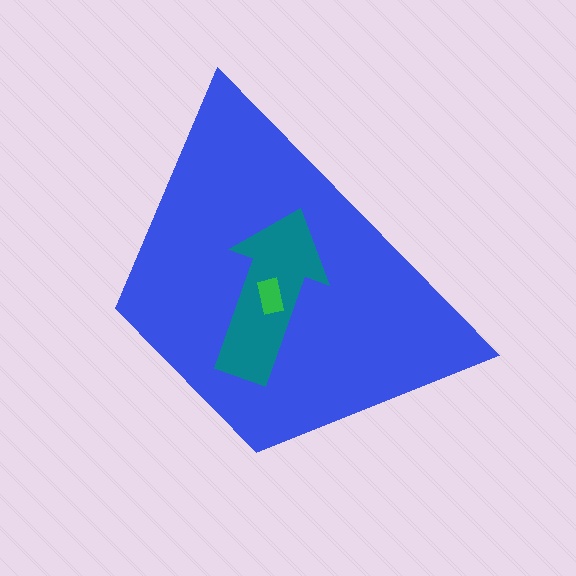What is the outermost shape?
The blue trapezoid.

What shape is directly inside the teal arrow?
The green rectangle.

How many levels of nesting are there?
3.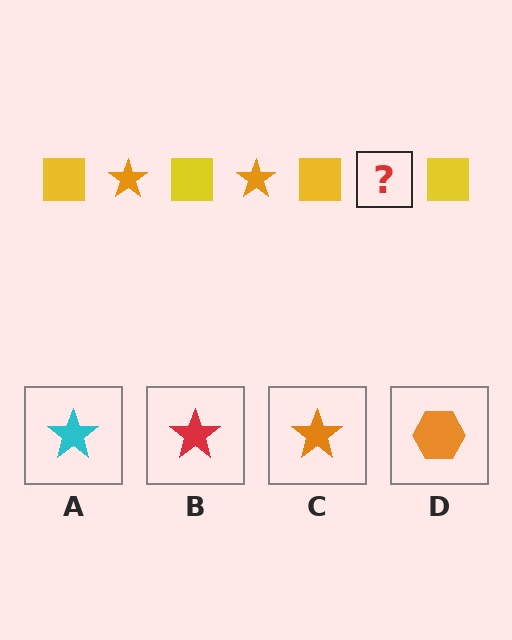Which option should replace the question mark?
Option C.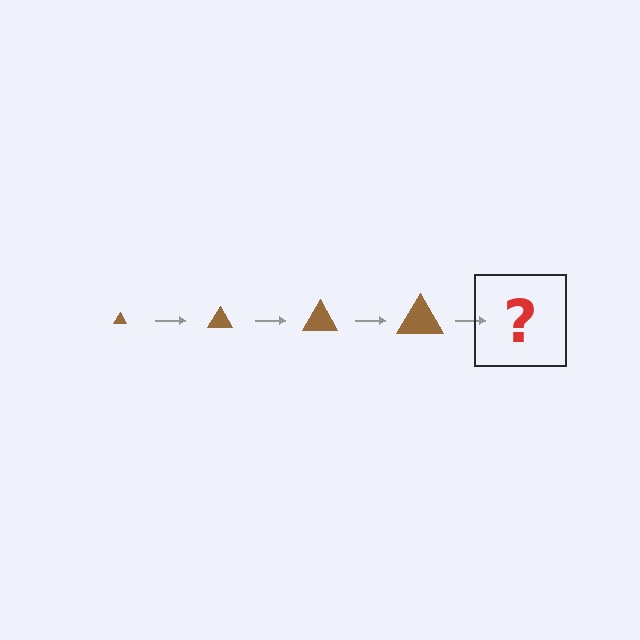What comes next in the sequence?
The next element should be a brown triangle, larger than the previous one.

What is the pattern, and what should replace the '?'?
The pattern is that the triangle gets progressively larger each step. The '?' should be a brown triangle, larger than the previous one.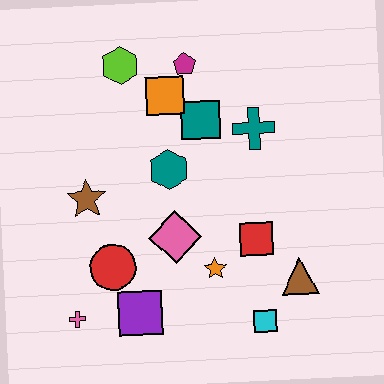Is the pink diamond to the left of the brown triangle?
Yes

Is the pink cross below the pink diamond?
Yes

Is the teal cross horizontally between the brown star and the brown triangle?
Yes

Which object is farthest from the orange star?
The lime hexagon is farthest from the orange star.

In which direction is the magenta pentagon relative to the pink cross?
The magenta pentagon is above the pink cross.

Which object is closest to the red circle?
The purple square is closest to the red circle.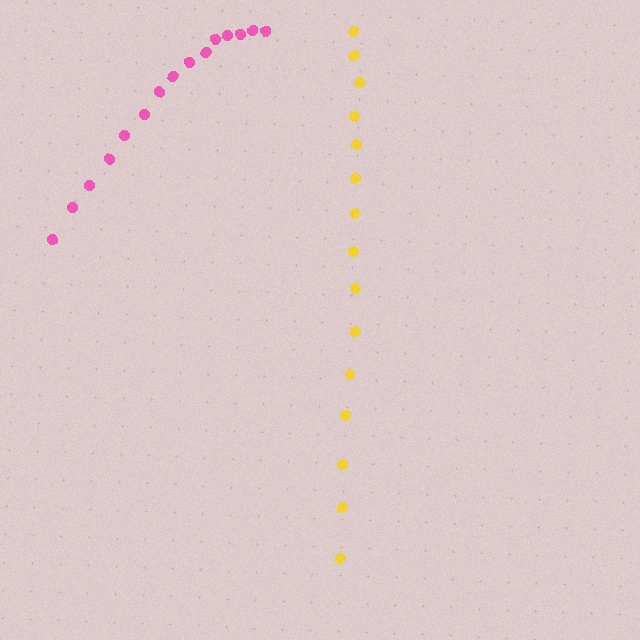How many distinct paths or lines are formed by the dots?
There are 2 distinct paths.